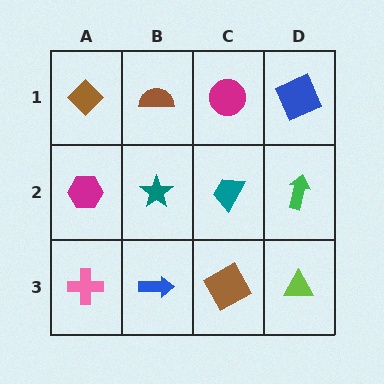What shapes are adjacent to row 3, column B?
A teal star (row 2, column B), a pink cross (row 3, column A), a brown square (row 3, column C).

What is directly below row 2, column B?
A blue arrow.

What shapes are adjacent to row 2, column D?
A blue square (row 1, column D), a lime triangle (row 3, column D), a teal trapezoid (row 2, column C).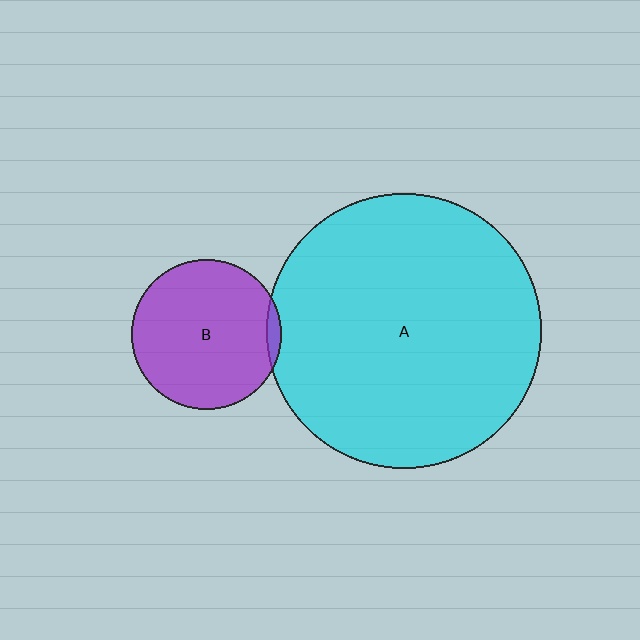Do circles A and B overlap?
Yes.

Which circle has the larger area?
Circle A (cyan).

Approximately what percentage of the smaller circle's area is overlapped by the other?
Approximately 5%.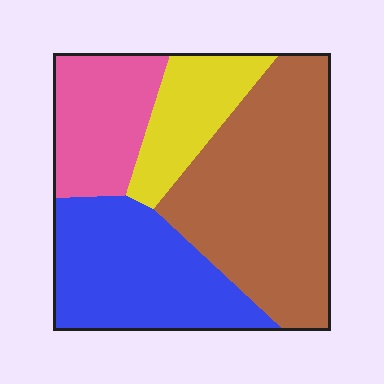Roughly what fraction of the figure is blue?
Blue covers 28% of the figure.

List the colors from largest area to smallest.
From largest to smallest: brown, blue, pink, yellow.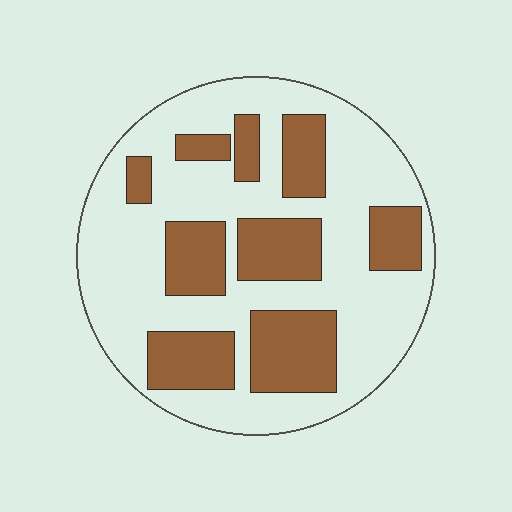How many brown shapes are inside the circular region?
9.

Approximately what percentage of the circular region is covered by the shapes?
Approximately 35%.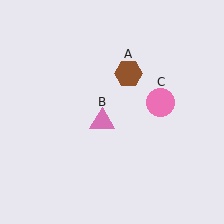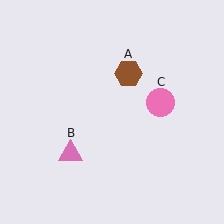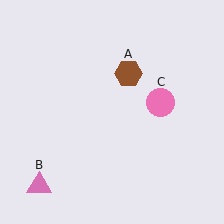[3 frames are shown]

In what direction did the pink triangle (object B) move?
The pink triangle (object B) moved down and to the left.